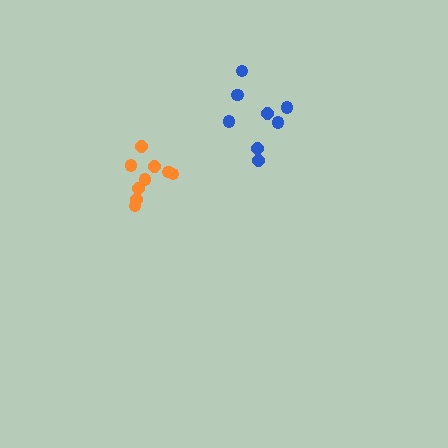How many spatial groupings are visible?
There are 2 spatial groupings.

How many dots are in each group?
Group 1: 9 dots, Group 2: 8 dots (17 total).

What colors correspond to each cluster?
The clusters are colored: orange, blue.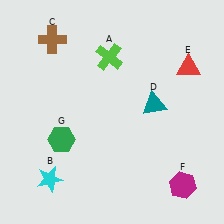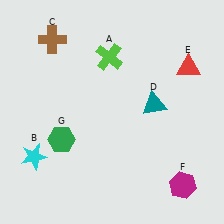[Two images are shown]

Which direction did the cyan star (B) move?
The cyan star (B) moved up.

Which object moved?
The cyan star (B) moved up.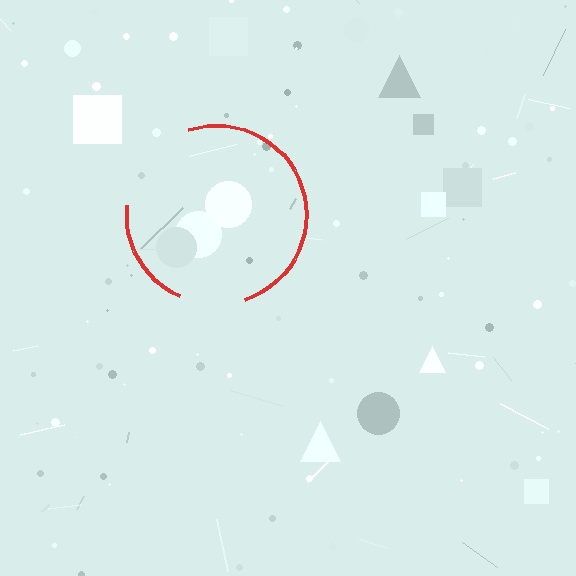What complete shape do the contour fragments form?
The contour fragments form a circle.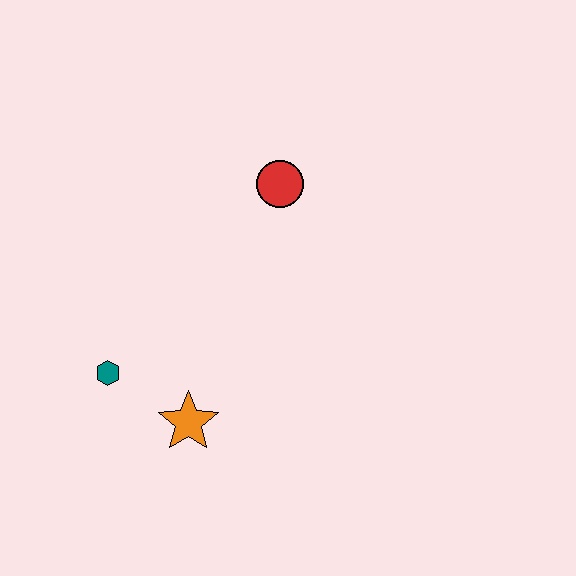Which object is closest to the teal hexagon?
The orange star is closest to the teal hexagon.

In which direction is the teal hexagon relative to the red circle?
The teal hexagon is below the red circle.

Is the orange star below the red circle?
Yes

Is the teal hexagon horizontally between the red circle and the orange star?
No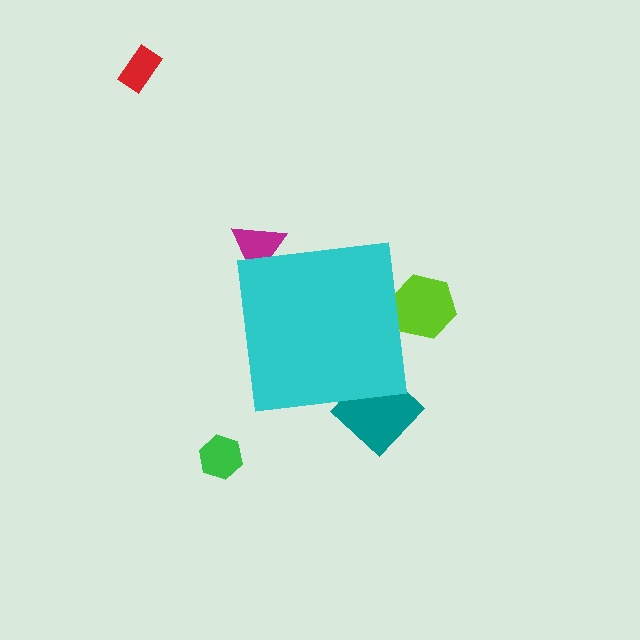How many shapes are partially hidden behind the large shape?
3 shapes are partially hidden.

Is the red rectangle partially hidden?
No, the red rectangle is fully visible.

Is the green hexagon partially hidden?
No, the green hexagon is fully visible.